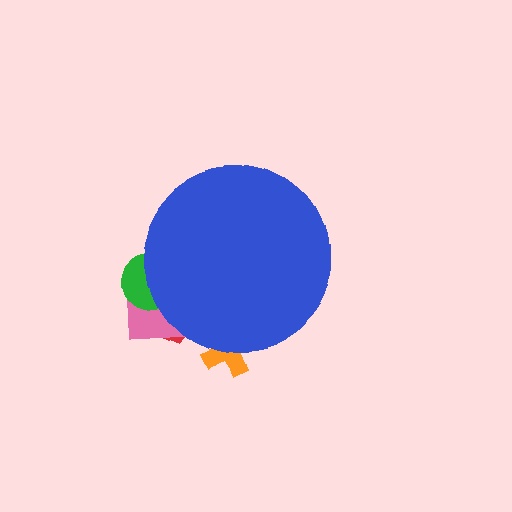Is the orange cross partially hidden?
Yes, the orange cross is partially hidden behind the blue circle.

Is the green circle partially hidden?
Yes, the green circle is partially hidden behind the blue circle.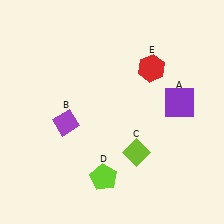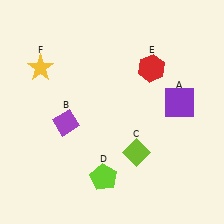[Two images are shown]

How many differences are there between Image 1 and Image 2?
There is 1 difference between the two images.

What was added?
A yellow star (F) was added in Image 2.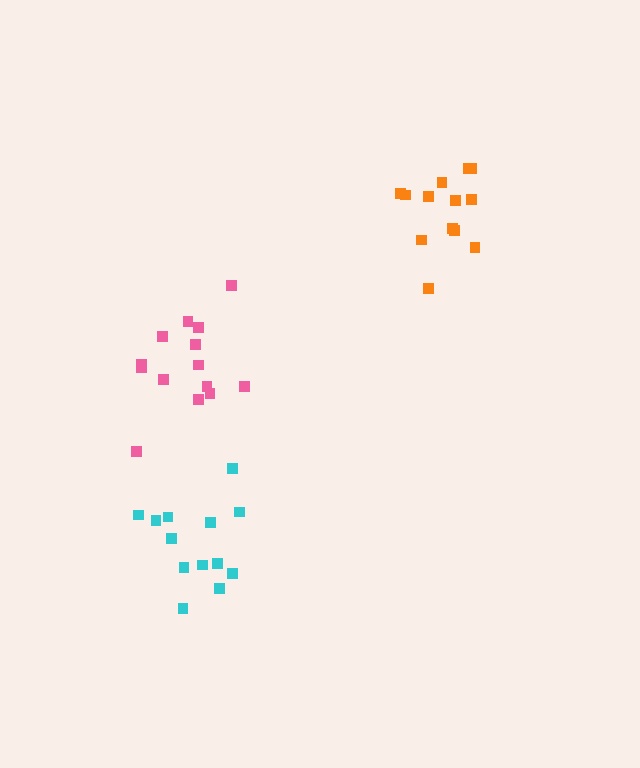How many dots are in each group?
Group 1: 13 dots, Group 2: 14 dots, Group 3: 13 dots (40 total).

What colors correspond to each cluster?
The clusters are colored: orange, pink, cyan.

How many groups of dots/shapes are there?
There are 3 groups.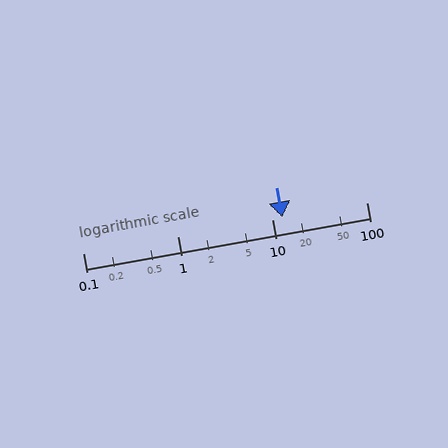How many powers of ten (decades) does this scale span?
The scale spans 3 decades, from 0.1 to 100.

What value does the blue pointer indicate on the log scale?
The pointer indicates approximately 13.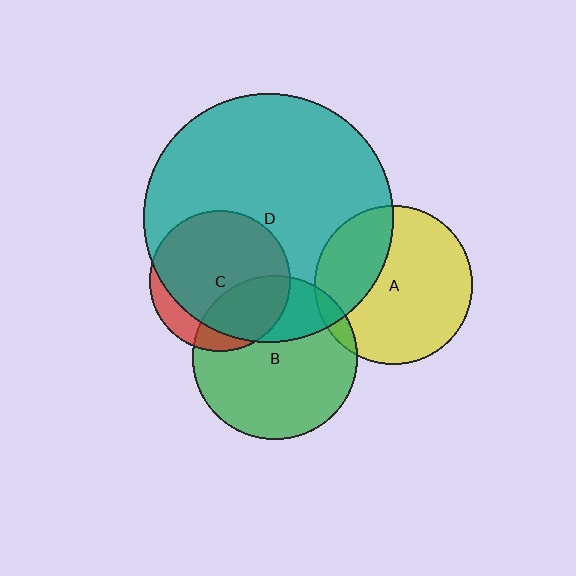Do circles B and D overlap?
Yes.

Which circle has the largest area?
Circle D (teal).